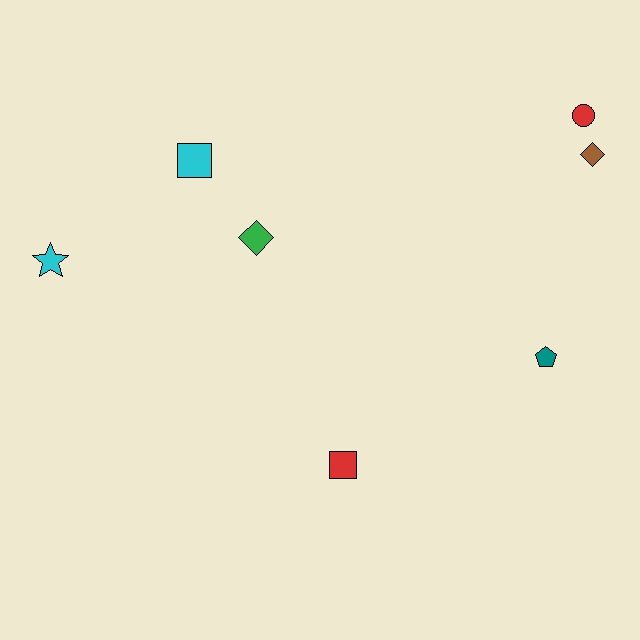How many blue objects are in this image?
There are no blue objects.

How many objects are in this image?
There are 7 objects.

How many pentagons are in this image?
There is 1 pentagon.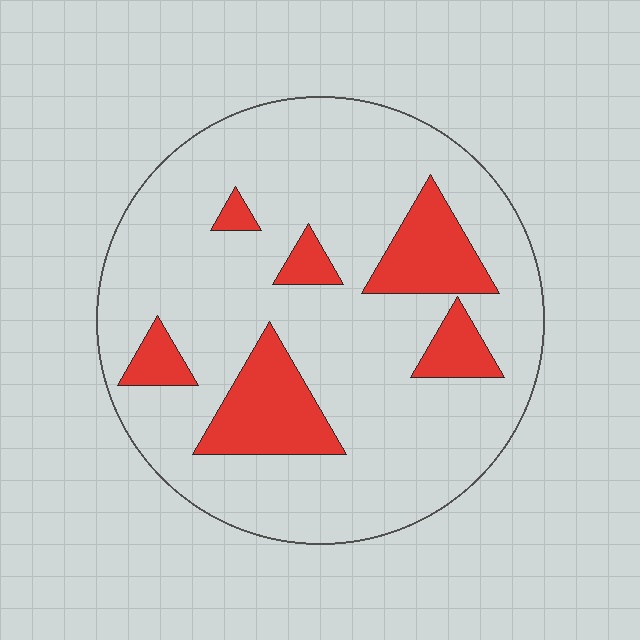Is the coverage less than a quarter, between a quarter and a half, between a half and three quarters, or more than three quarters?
Less than a quarter.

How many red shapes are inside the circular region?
6.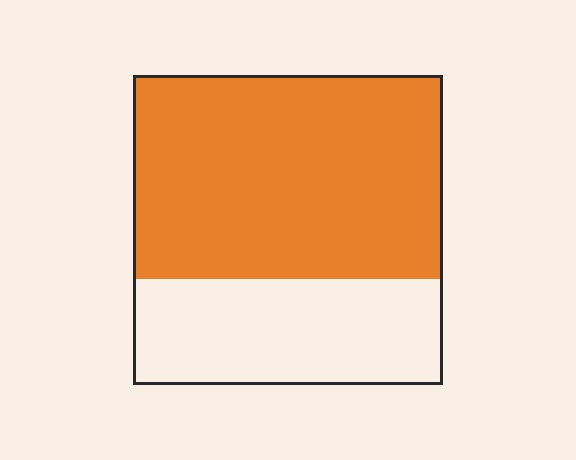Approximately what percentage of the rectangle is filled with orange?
Approximately 65%.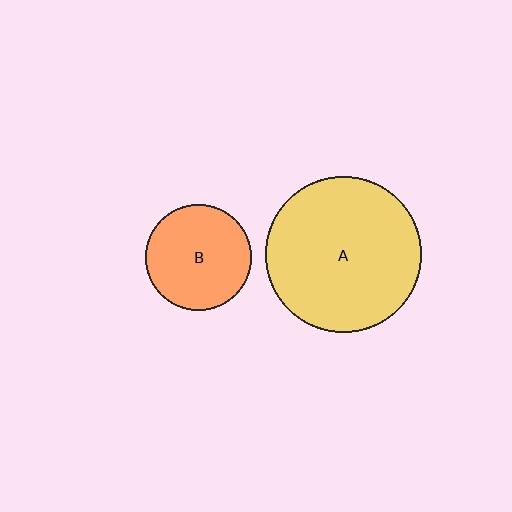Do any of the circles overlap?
No, none of the circles overlap.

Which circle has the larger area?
Circle A (yellow).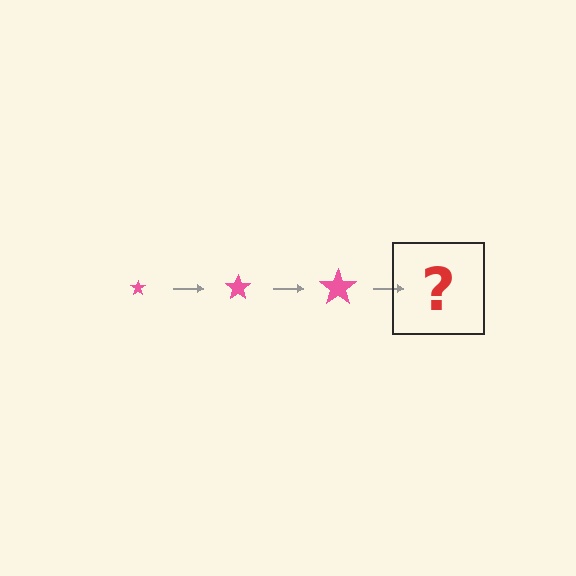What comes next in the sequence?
The next element should be a pink star, larger than the previous one.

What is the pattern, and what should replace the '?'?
The pattern is that the star gets progressively larger each step. The '?' should be a pink star, larger than the previous one.